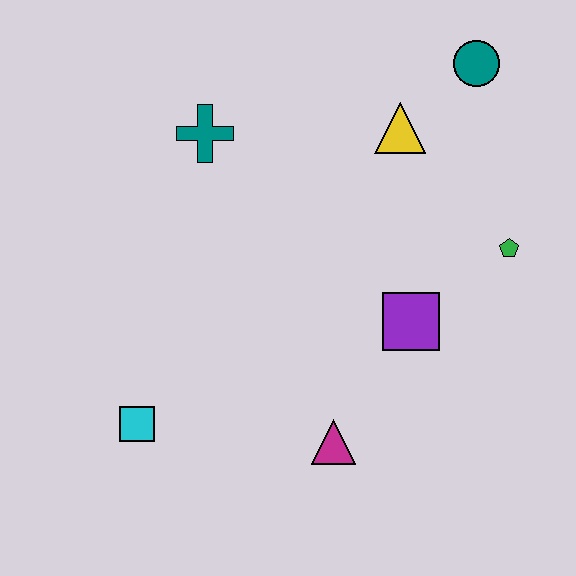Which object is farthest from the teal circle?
The cyan square is farthest from the teal circle.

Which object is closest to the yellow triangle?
The teal circle is closest to the yellow triangle.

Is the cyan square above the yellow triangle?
No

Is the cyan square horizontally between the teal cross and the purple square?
No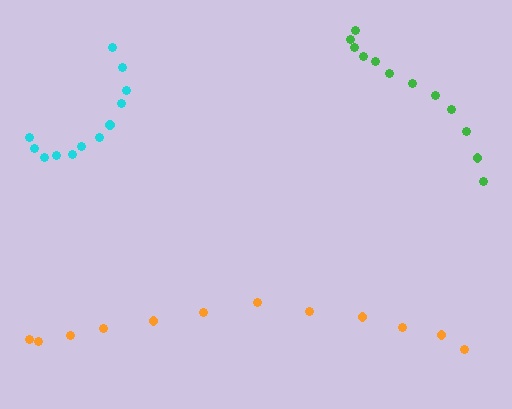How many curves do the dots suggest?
There are 3 distinct paths.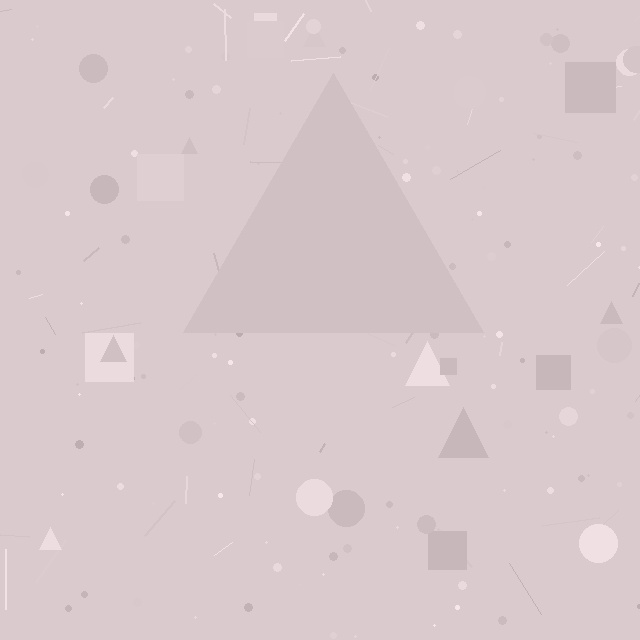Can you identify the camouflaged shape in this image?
The camouflaged shape is a triangle.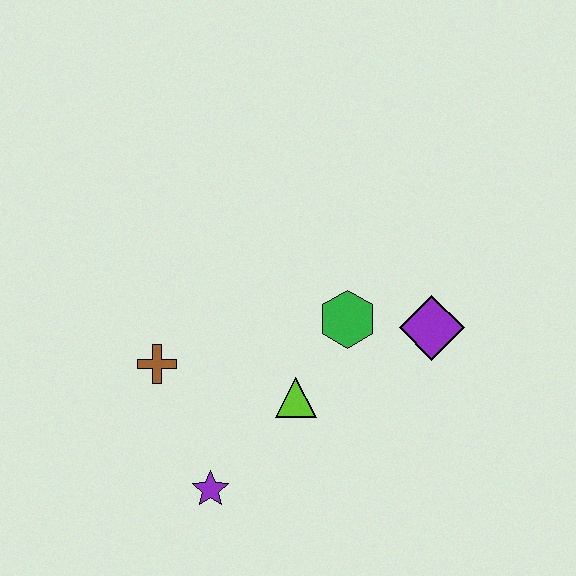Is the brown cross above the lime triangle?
Yes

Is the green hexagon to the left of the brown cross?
No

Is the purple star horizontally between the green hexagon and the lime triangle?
No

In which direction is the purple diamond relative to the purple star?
The purple diamond is to the right of the purple star.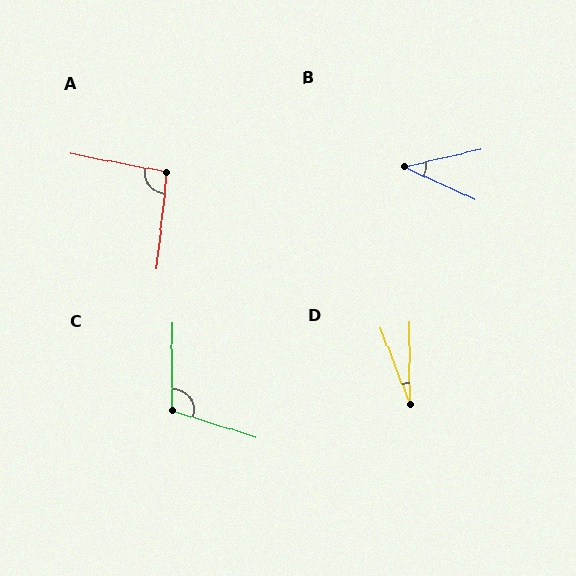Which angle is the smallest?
D, at approximately 20 degrees.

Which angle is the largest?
C, at approximately 108 degrees.